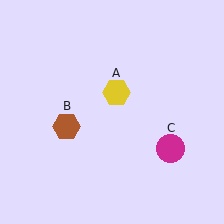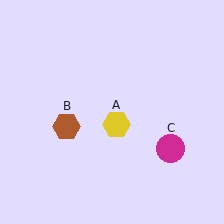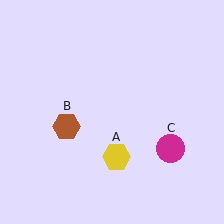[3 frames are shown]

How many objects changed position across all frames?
1 object changed position: yellow hexagon (object A).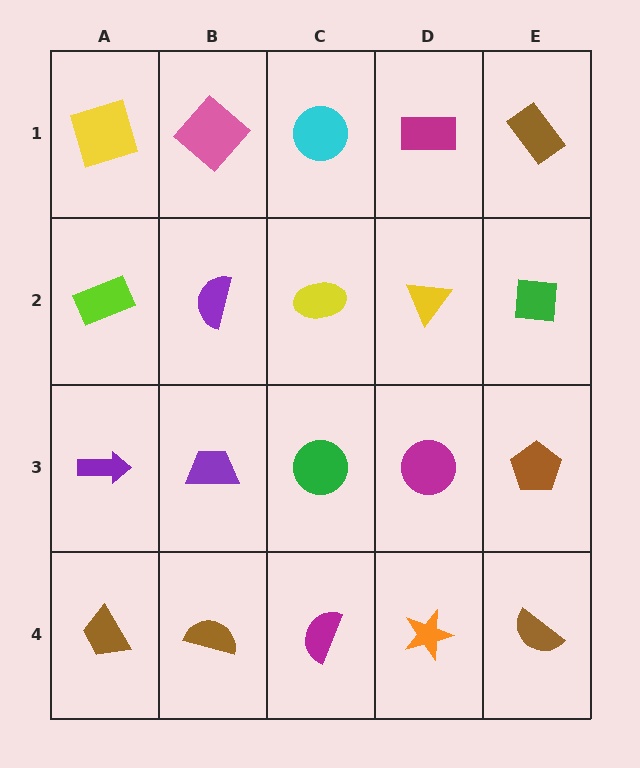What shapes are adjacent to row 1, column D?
A yellow triangle (row 2, column D), a cyan circle (row 1, column C), a brown rectangle (row 1, column E).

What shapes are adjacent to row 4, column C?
A green circle (row 3, column C), a brown semicircle (row 4, column B), an orange star (row 4, column D).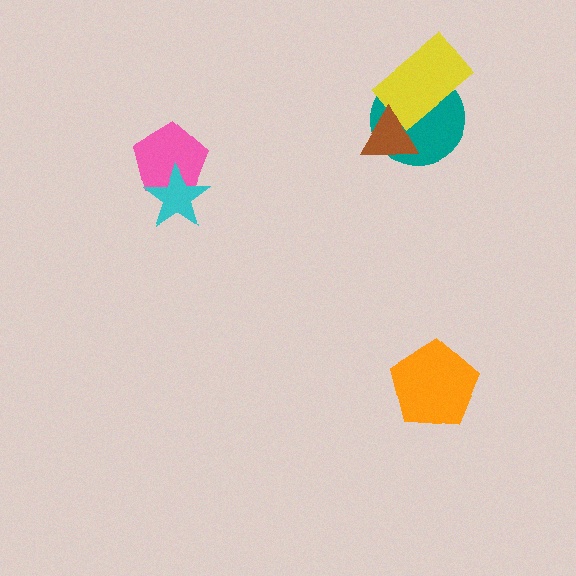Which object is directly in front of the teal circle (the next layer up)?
The yellow rectangle is directly in front of the teal circle.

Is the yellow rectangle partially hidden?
Yes, it is partially covered by another shape.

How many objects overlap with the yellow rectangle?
2 objects overlap with the yellow rectangle.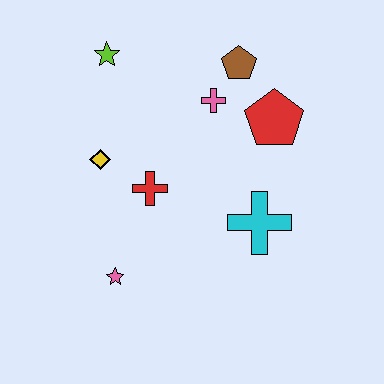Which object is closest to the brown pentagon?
The pink cross is closest to the brown pentagon.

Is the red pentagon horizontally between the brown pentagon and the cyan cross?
No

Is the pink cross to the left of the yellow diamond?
No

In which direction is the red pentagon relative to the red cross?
The red pentagon is to the right of the red cross.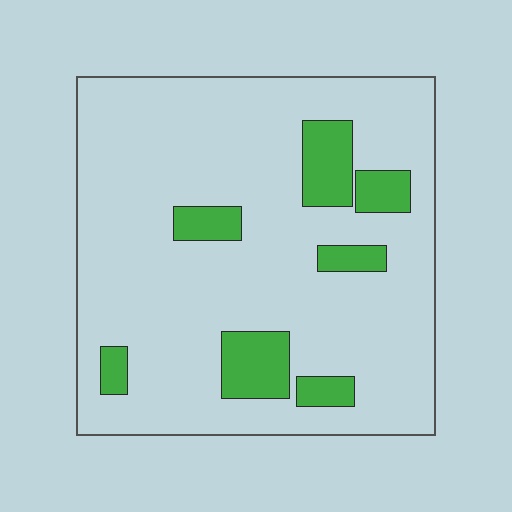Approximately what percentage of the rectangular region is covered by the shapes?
Approximately 15%.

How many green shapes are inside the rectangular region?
7.